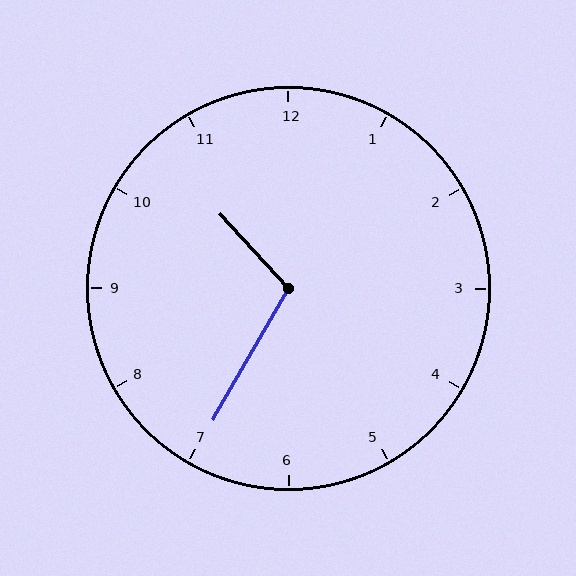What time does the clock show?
10:35.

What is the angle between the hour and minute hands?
Approximately 108 degrees.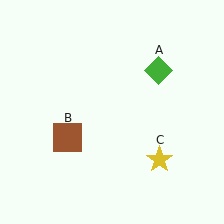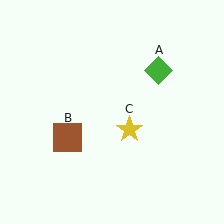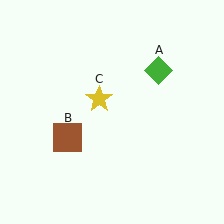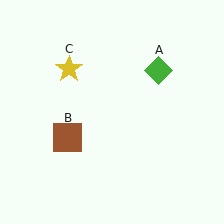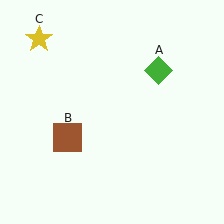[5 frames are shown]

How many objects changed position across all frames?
1 object changed position: yellow star (object C).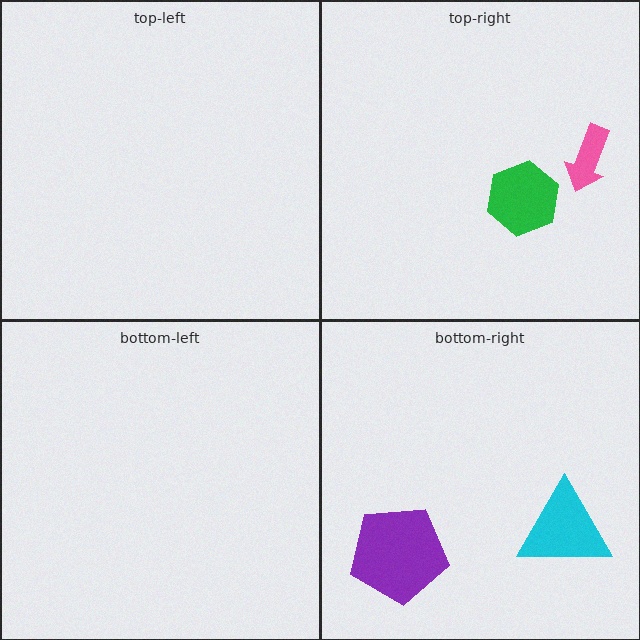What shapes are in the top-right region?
The pink arrow, the green hexagon.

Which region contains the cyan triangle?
The bottom-right region.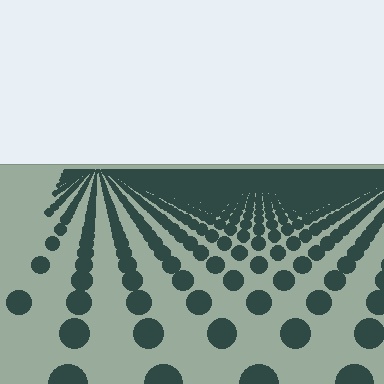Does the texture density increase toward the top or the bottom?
Density increases toward the top.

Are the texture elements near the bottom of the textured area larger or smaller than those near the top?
Larger. Near the bottom, elements are closer to the viewer and appear at a bigger on-screen size.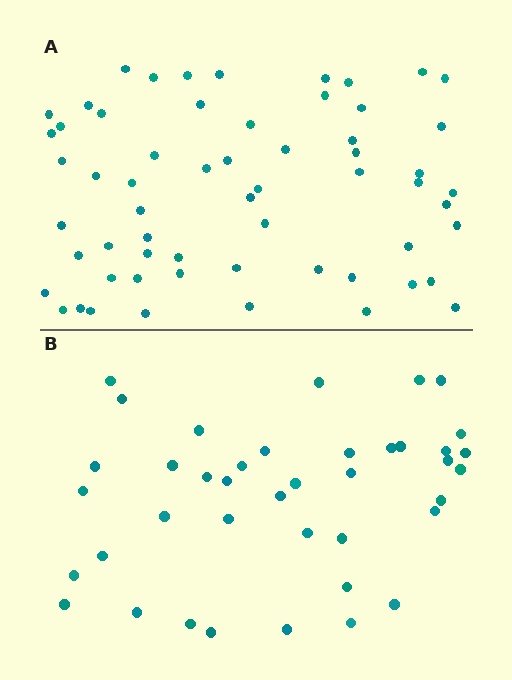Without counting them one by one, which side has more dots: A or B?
Region A (the top region) has more dots.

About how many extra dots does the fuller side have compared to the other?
Region A has approximately 20 more dots than region B.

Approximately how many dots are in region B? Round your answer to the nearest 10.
About 40 dots.